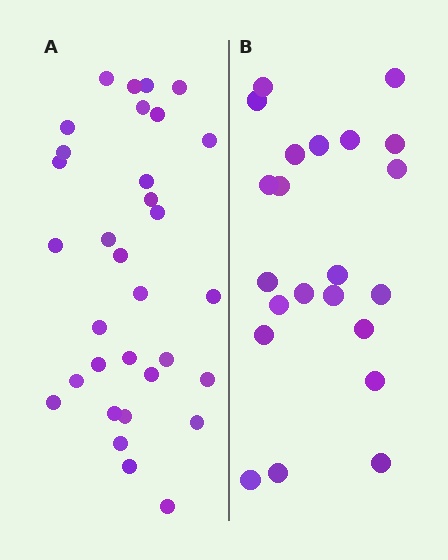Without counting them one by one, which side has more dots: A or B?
Region A (the left region) has more dots.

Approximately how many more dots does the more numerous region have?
Region A has roughly 10 or so more dots than region B.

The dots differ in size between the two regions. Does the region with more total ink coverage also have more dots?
No. Region B has more total ink coverage because its dots are larger, but region A actually contains more individual dots. Total area can be misleading — the number of items is what matters here.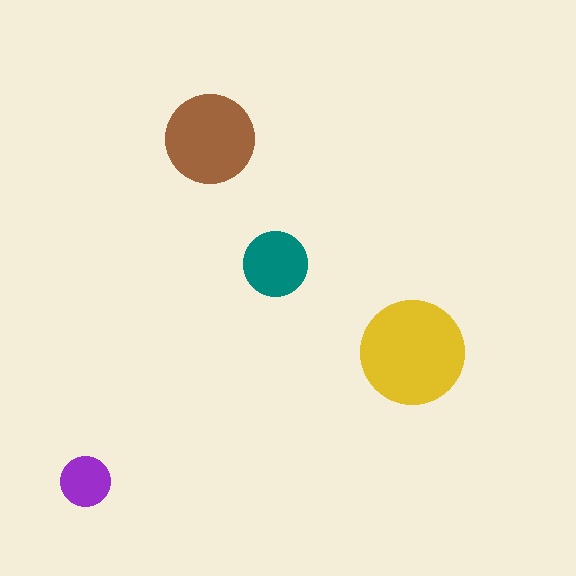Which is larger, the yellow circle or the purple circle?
The yellow one.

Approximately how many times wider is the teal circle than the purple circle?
About 1.5 times wider.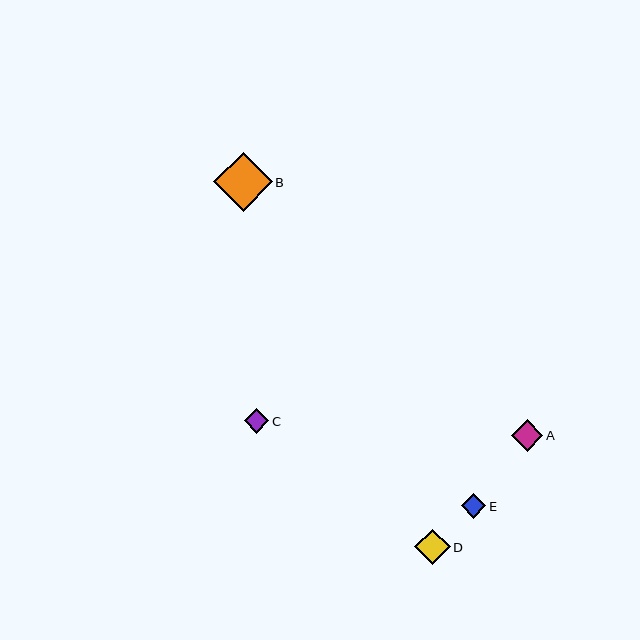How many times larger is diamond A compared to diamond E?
Diamond A is approximately 1.3 times the size of diamond E.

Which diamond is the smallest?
Diamond E is the smallest with a size of approximately 25 pixels.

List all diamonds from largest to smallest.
From largest to smallest: B, D, A, C, E.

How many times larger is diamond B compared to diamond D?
Diamond B is approximately 1.7 times the size of diamond D.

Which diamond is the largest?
Diamond B is the largest with a size of approximately 58 pixels.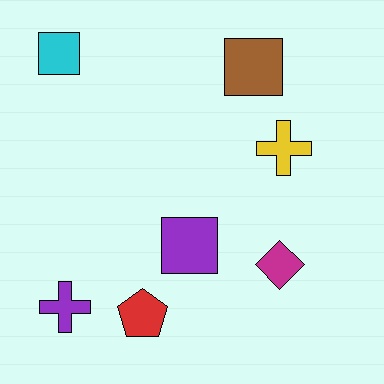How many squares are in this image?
There are 3 squares.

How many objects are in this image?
There are 7 objects.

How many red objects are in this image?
There is 1 red object.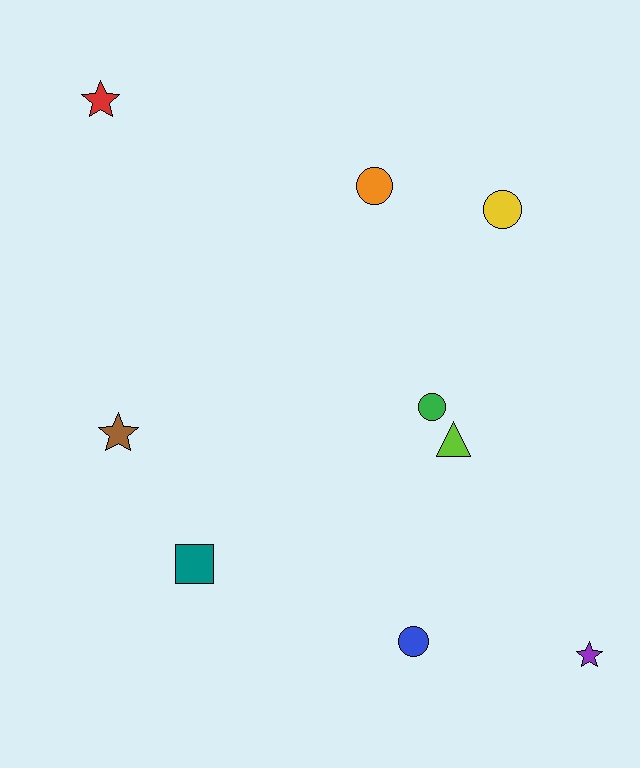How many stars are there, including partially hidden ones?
There are 3 stars.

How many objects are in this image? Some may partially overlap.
There are 9 objects.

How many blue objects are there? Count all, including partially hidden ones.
There is 1 blue object.